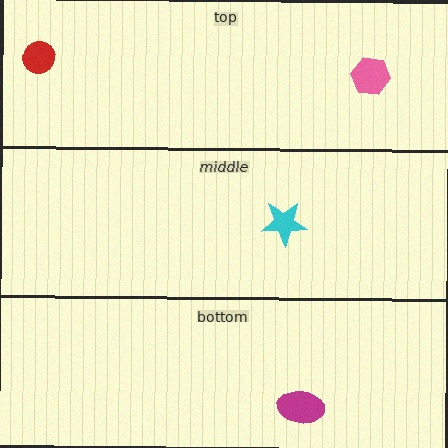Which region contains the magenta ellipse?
The bottom region.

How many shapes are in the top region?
2.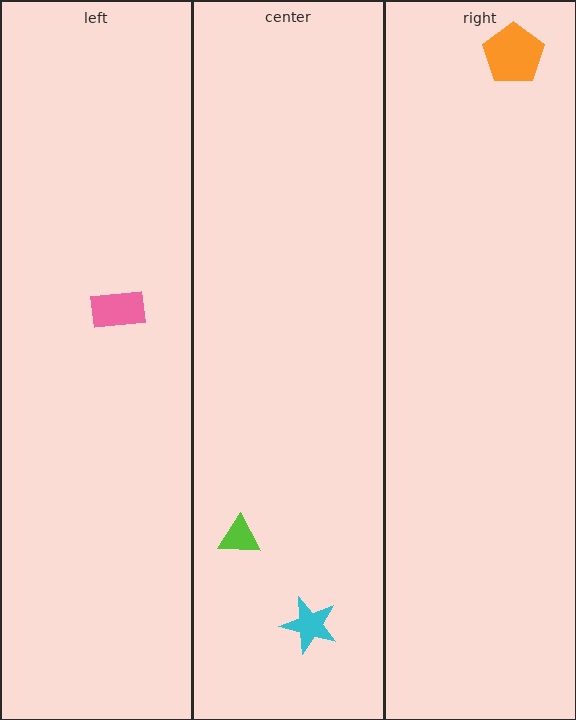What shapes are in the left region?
The pink rectangle.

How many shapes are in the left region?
1.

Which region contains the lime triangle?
The center region.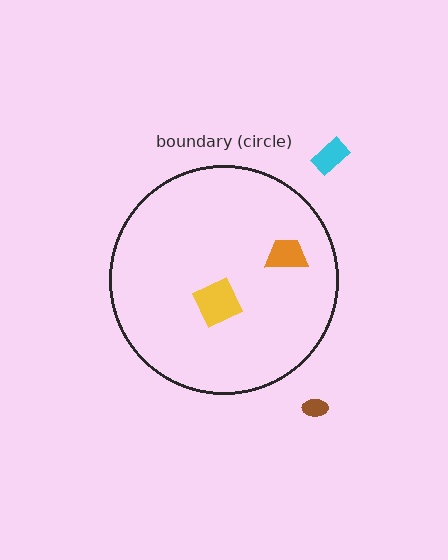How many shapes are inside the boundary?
2 inside, 2 outside.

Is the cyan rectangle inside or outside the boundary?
Outside.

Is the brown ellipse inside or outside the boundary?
Outside.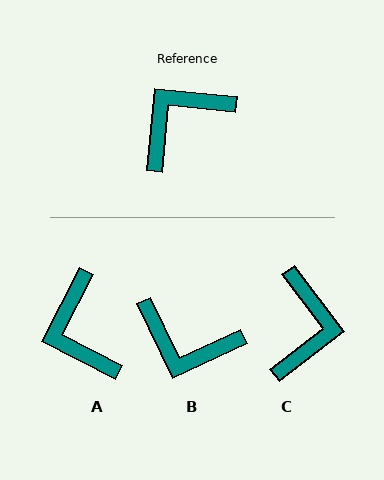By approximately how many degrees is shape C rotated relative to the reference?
Approximately 137 degrees clockwise.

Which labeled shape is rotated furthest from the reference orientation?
C, about 137 degrees away.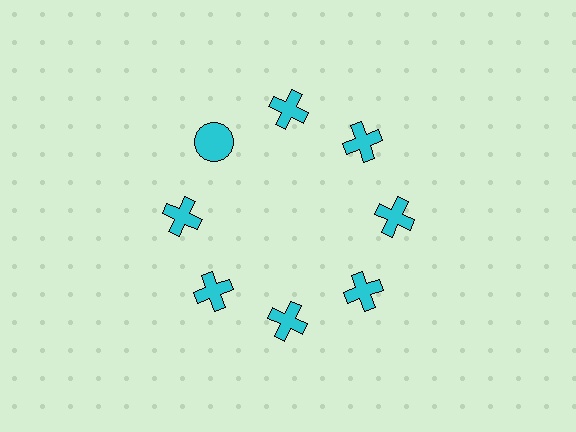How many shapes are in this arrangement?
There are 8 shapes arranged in a ring pattern.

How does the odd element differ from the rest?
It has a different shape: circle instead of cross.